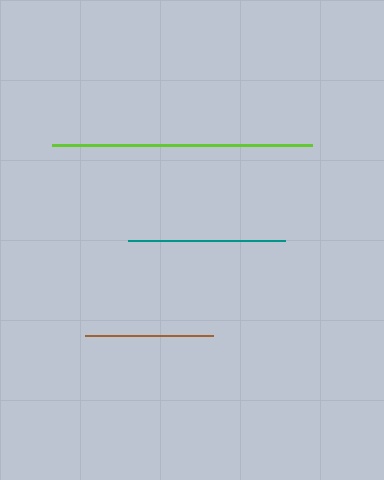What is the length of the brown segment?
The brown segment is approximately 128 pixels long.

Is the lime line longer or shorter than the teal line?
The lime line is longer than the teal line.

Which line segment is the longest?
The lime line is the longest at approximately 260 pixels.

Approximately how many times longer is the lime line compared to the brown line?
The lime line is approximately 2.0 times the length of the brown line.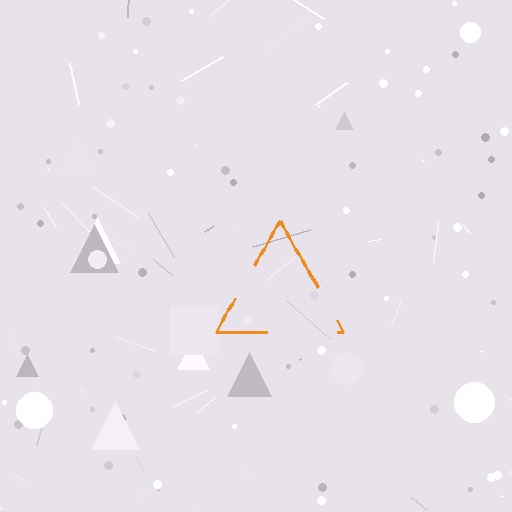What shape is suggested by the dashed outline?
The dashed outline suggests a triangle.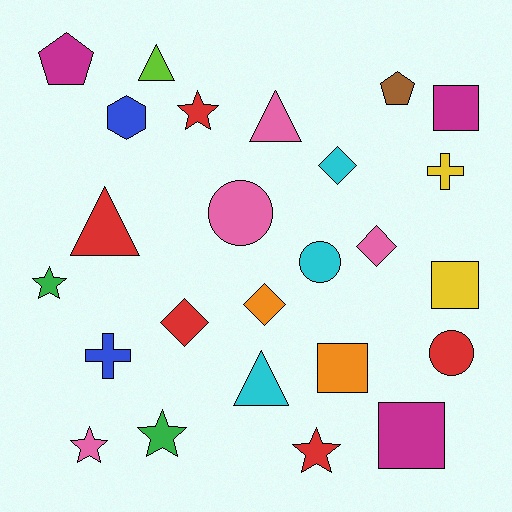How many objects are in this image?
There are 25 objects.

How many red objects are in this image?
There are 5 red objects.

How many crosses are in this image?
There are 2 crosses.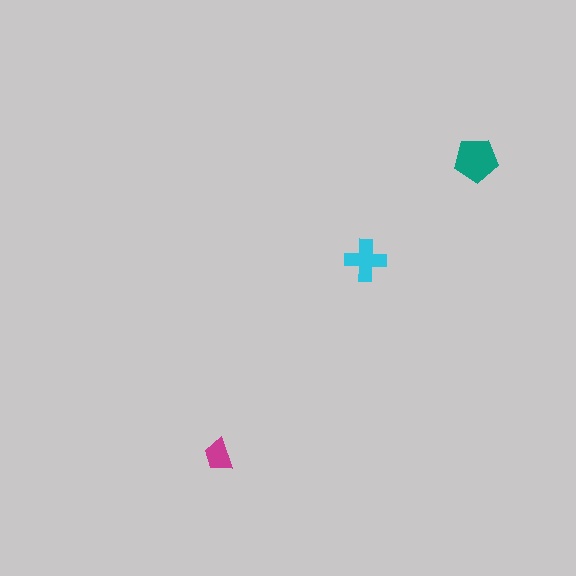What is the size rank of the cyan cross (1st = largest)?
2nd.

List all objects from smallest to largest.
The magenta trapezoid, the cyan cross, the teal pentagon.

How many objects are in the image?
There are 3 objects in the image.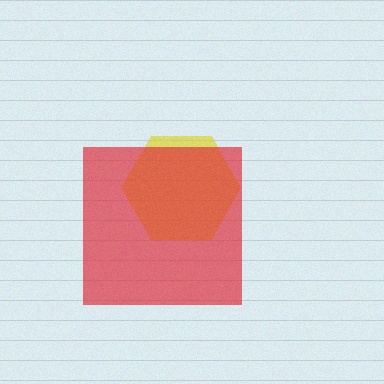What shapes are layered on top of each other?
The layered shapes are: a yellow hexagon, a red square.